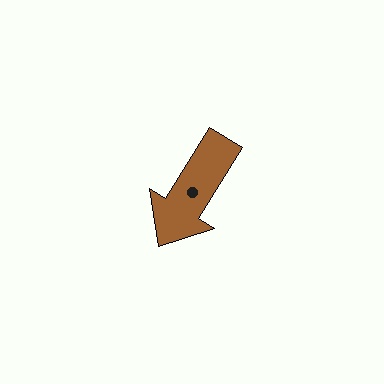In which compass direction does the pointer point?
Southwest.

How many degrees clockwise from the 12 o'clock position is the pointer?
Approximately 212 degrees.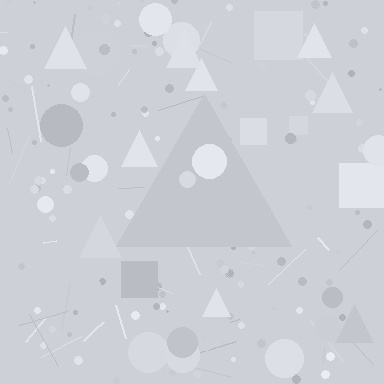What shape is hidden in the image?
A triangle is hidden in the image.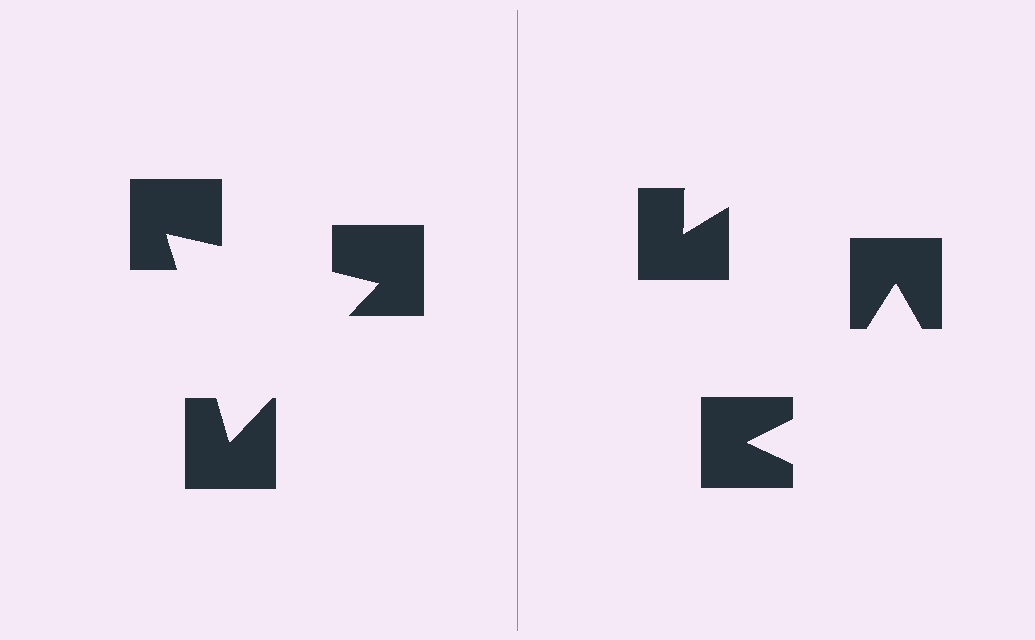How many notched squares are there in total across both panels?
6 — 3 on each side.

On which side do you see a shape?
An illusory triangle appears on the left side. On the right side the wedge cuts are rotated, so no coherent shape forms.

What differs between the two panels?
The notched squares are positioned identically on both sides; only the wedge orientations differ. On the left they align to a triangle; on the right they are misaligned.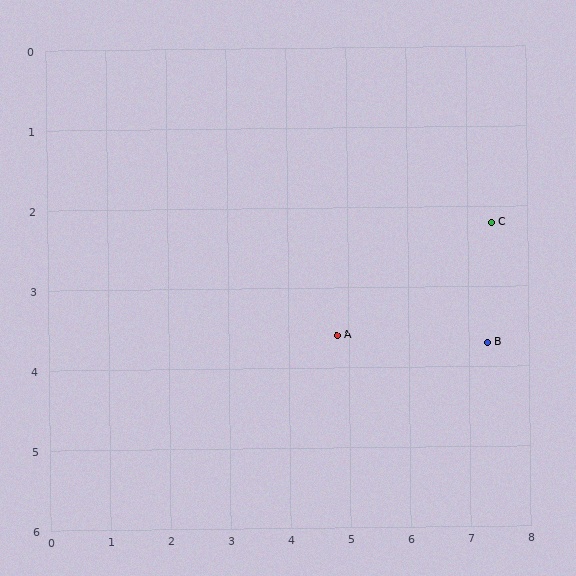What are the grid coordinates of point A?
Point A is at approximately (4.8, 3.6).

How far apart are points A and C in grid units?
Points A and C are about 3.0 grid units apart.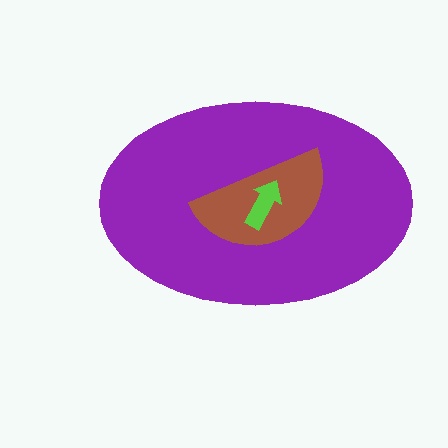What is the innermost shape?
The lime arrow.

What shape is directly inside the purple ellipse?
The brown semicircle.